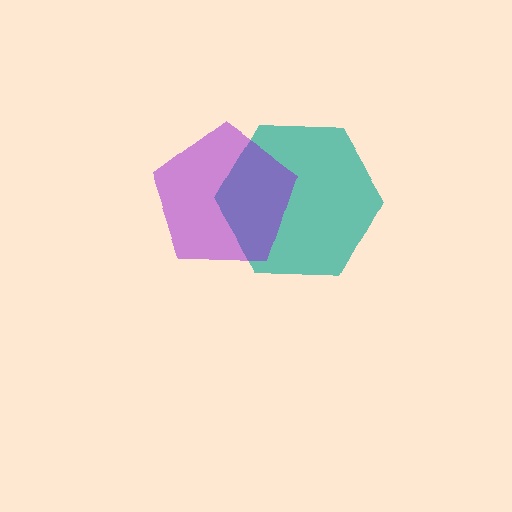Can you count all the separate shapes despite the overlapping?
Yes, there are 2 separate shapes.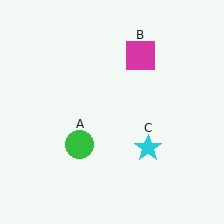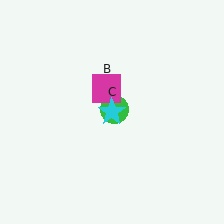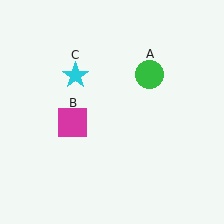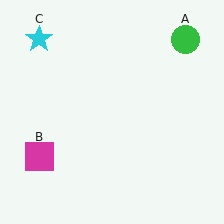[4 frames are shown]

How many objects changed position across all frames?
3 objects changed position: green circle (object A), magenta square (object B), cyan star (object C).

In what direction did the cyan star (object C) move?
The cyan star (object C) moved up and to the left.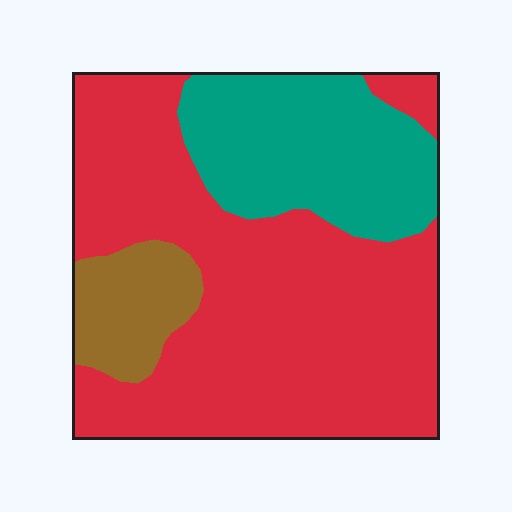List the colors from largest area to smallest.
From largest to smallest: red, teal, brown.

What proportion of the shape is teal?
Teal takes up between a quarter and a half of the shape.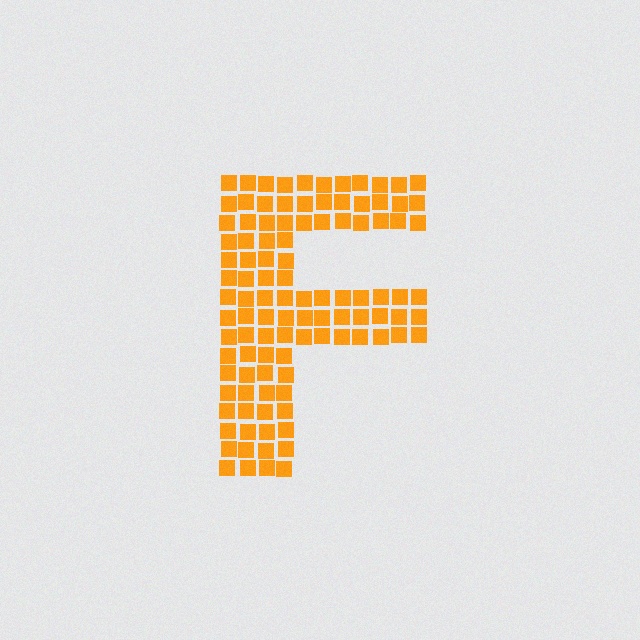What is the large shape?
The large shape is the letter F.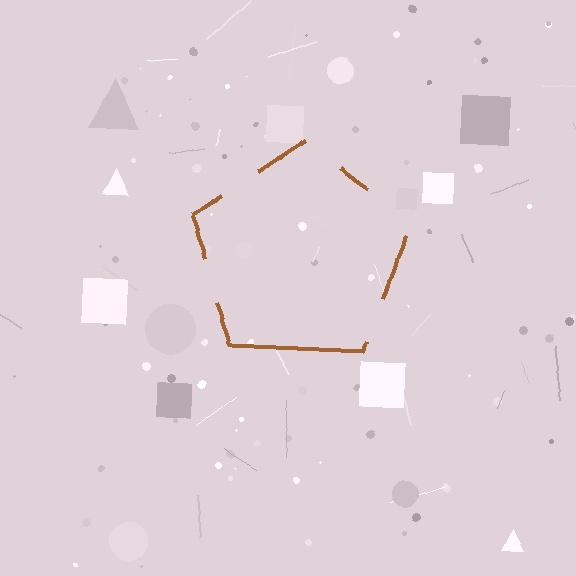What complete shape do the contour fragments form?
The contour fragments form a pentagon.